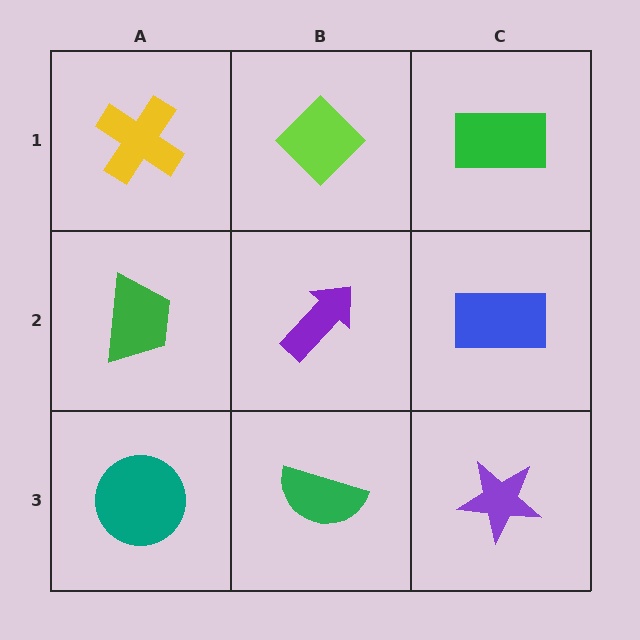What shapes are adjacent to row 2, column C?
A green rectangle (row 1, column C), a purple star (row 3, column C), a purple arrow (row 2, column B).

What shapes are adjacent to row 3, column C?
A blue rectangle (row 2, column C), a green semicircle (row 3, column B).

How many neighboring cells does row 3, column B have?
3.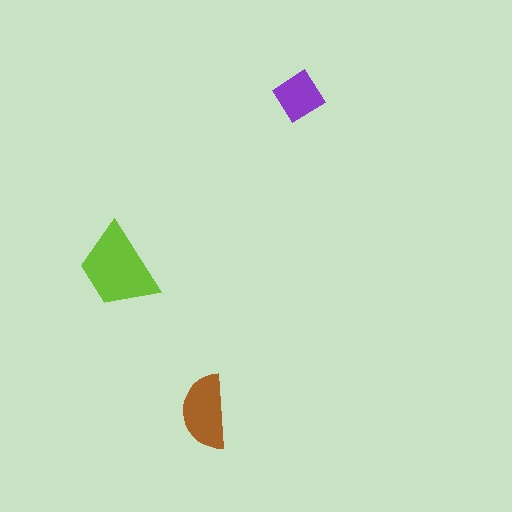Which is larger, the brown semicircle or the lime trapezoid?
The lime trapezoid.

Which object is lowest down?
The brown semicircle is bottommost.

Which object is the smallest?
The purple diamond.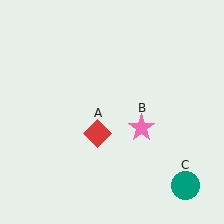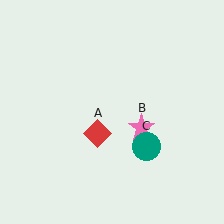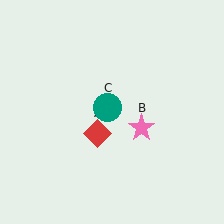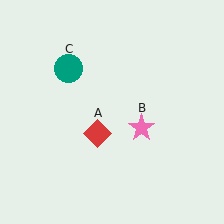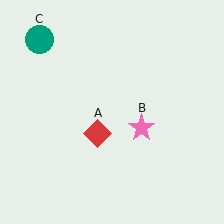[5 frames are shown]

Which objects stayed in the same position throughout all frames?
Red diamond (object A) and pink star (object B) remained stationary.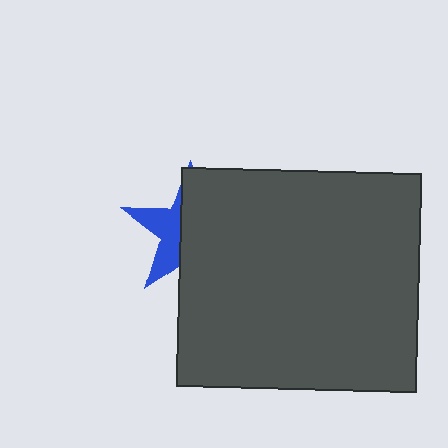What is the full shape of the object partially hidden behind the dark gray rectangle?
The partially hidden object is a blue star.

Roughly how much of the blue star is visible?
A small part of it is visible (roughly 37%).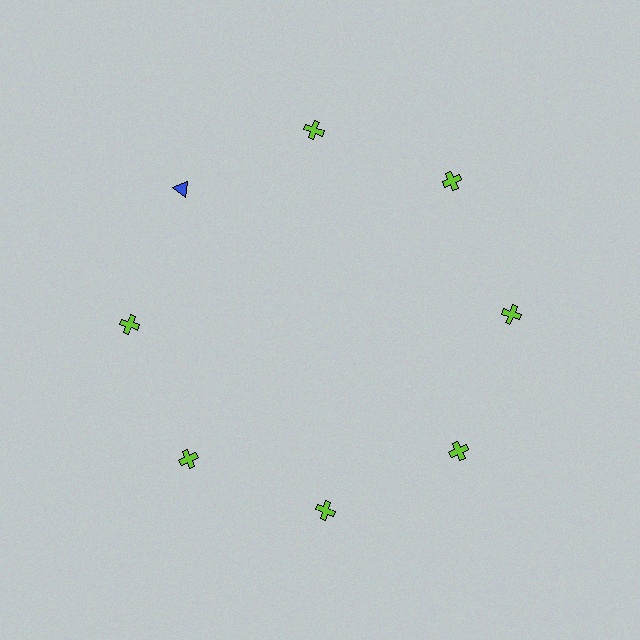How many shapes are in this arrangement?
There are 8 shapes arranged in a ring pattern.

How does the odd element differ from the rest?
It differs in both color (blue instead of lime) and shape (triangle instead of cross).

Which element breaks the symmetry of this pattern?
The blue triangle at roughly the 10 o'clock position breaks the symmetry. All other shapes are lime crosses.